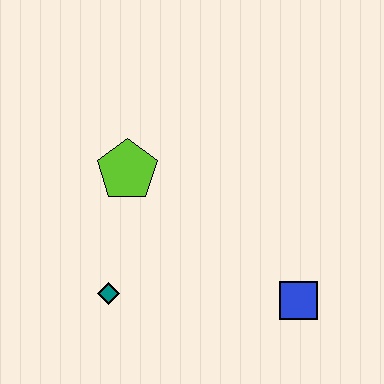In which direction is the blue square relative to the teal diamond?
The blue square is to the right of the teal diamond.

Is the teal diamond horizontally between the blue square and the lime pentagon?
No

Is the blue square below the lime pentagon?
Yes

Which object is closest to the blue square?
The teal diamond is closest to the blue square.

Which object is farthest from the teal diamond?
The blue square is farthest from the teal diamond.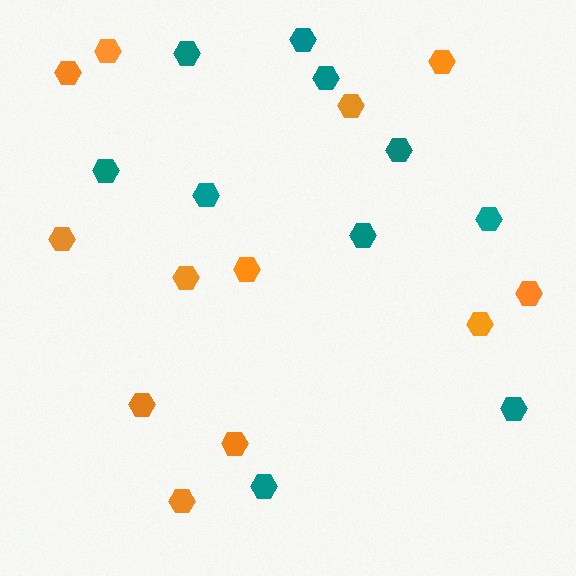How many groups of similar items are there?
There are 2 groups: one group of teal hexagons (10) and one group of orange hexagons (12).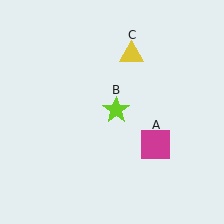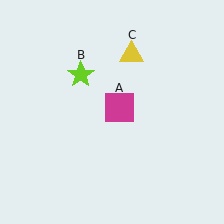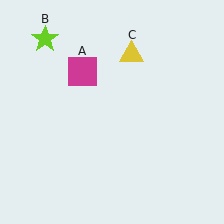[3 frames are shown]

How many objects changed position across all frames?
2 objects changed position: magenta square (object A), lime star (object B).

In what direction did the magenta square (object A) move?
The magenta square (object A) moved up and to the left.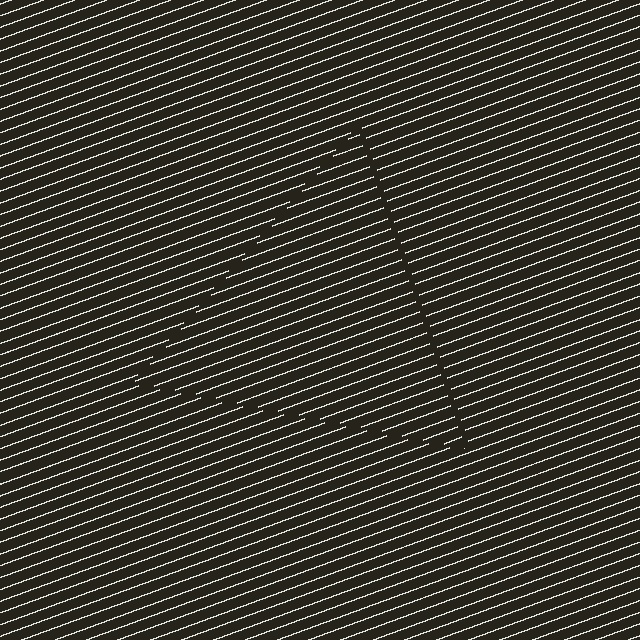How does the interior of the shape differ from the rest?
The interior of the shape contains the same grating, shifted by half a period — the contour is defined by the phase discontinuity where line-ends from the inner and outer gratings abut.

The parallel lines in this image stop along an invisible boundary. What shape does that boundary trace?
An illusory triangle. The interior of the shape contains the same grating, shifted by half a period — the contour is defined by the phase discontinuity where line-ends from the inner and outer gratings abut.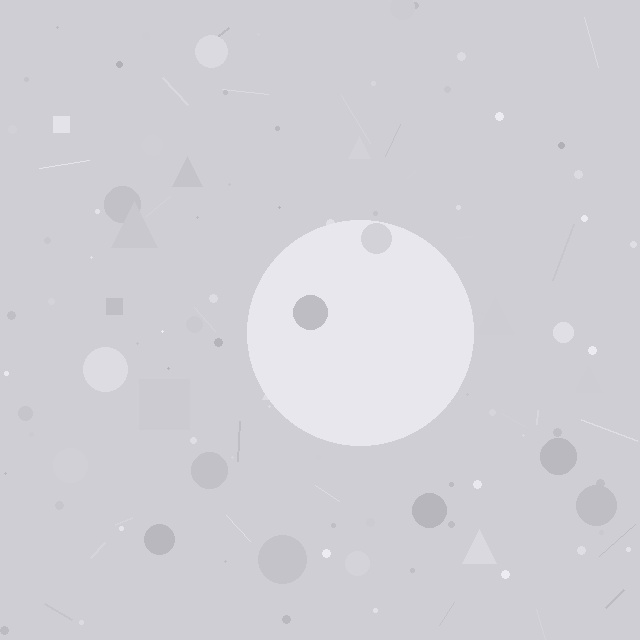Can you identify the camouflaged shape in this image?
The camouflaged shape is a circle.